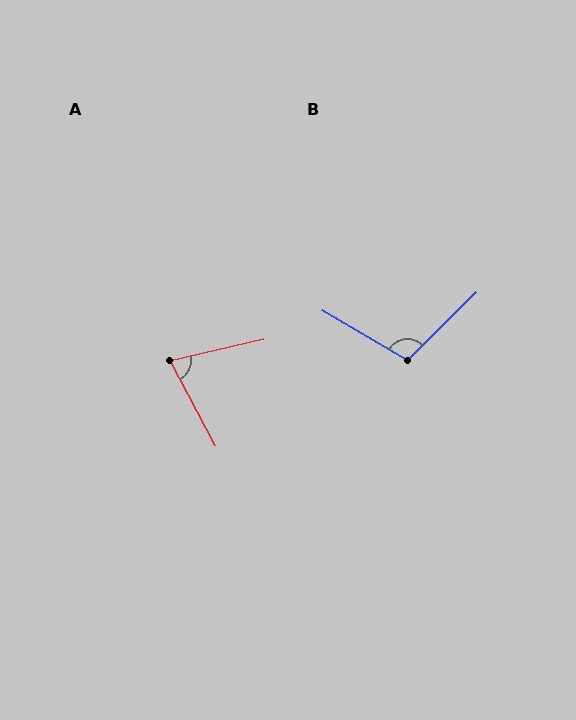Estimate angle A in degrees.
Approximately 75 degrees.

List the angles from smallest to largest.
A (75°), B (105°).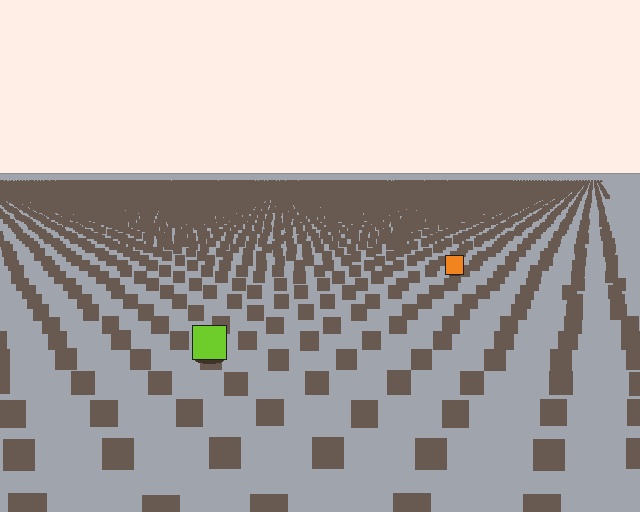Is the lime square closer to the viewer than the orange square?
Yes. The lime square is closer — you can tell from the texture gradient: the ground texture is coarser near it.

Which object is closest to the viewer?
The lime square is closest. The texture marks near it are larger and more spread out.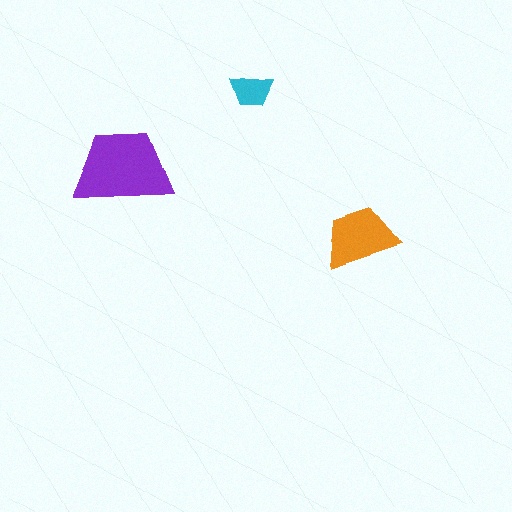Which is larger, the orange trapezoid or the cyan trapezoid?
The orange one.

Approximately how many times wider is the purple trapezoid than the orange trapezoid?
About 1.5 times wider.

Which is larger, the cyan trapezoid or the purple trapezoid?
The purple one.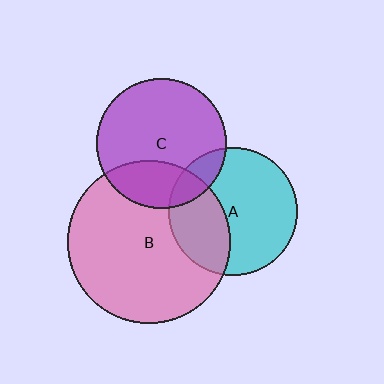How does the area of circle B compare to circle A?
Approximately 1.6 times.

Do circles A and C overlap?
Yes.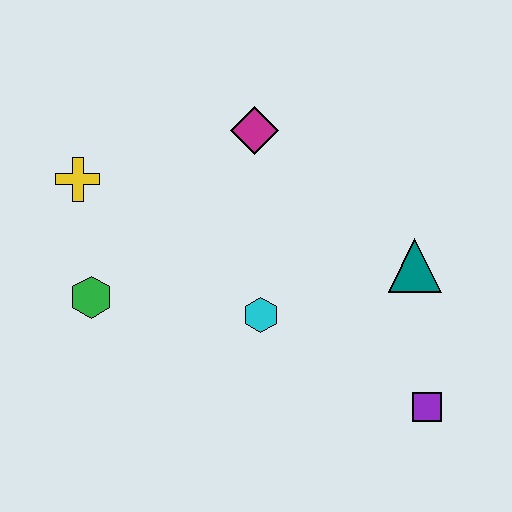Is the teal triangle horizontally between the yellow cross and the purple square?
Yes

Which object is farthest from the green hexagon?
The purple square is farthest from the green hexagon.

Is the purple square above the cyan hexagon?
No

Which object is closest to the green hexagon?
The yellow cross is closest to the green hexagon.